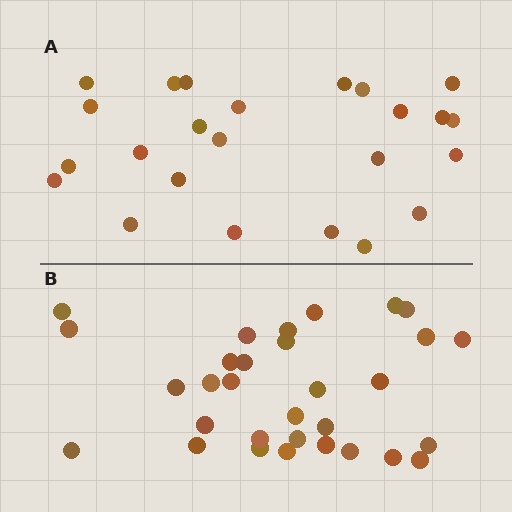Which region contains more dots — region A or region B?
Region B (the bottom region) has more dots.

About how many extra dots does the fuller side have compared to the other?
Region B has roughly 8 or so more dots than region A.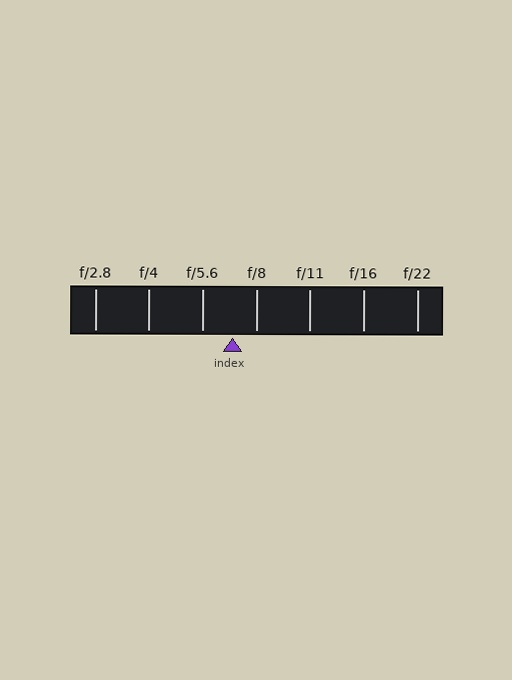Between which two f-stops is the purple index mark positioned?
The index mark is between f/5.6 and f/8.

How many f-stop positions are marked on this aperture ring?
There are 7 f-stop positions marked.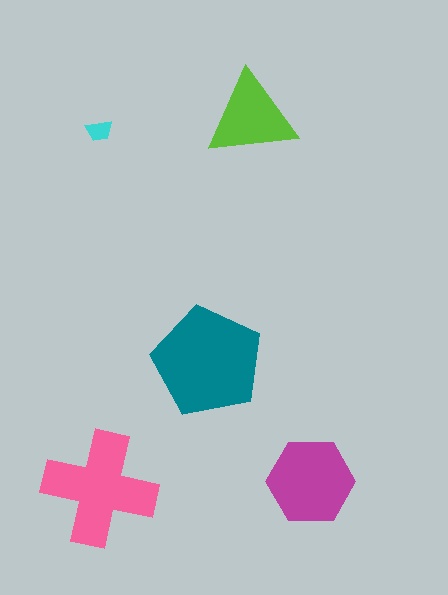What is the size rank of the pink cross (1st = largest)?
2nd.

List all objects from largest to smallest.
The teal pentagon, the pink cross, the magenta hexagon, the lime triangle, the cyan trapezoid.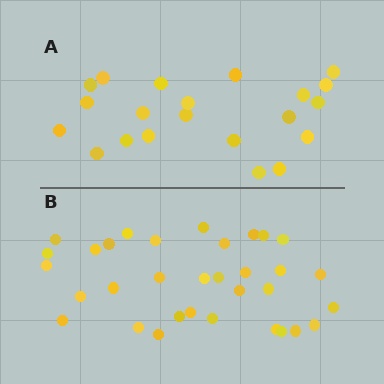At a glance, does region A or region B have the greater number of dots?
Region B (the bottom region) has more dots.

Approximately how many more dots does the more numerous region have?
Region B has roughly 12 or so more dots than region A.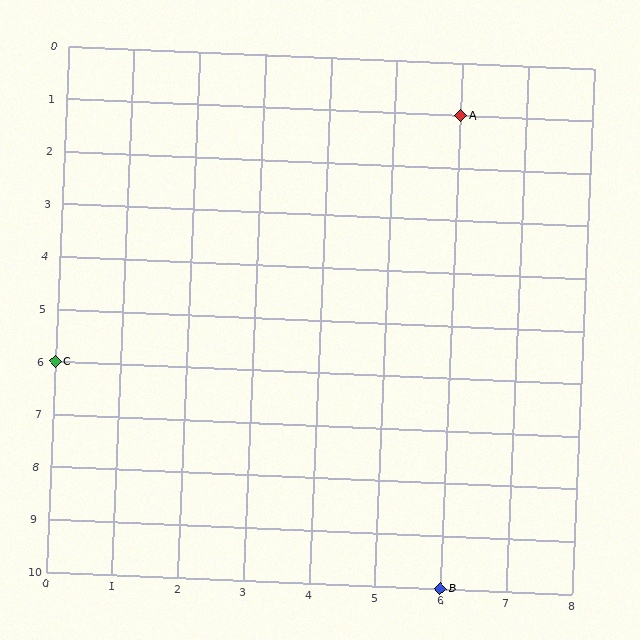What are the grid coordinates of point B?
Point B is at grid coordinates (6, 10).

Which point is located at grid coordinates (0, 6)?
Point C is at (0, 6).